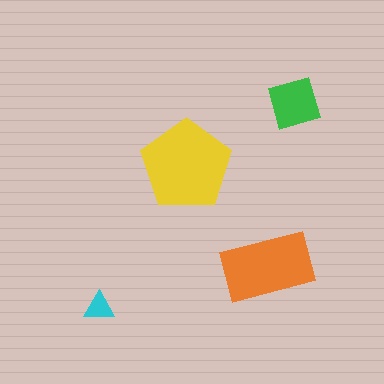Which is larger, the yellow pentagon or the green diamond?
The yellow pentagon.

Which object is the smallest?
The cyan triangle.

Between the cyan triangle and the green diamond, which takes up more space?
The green diamond.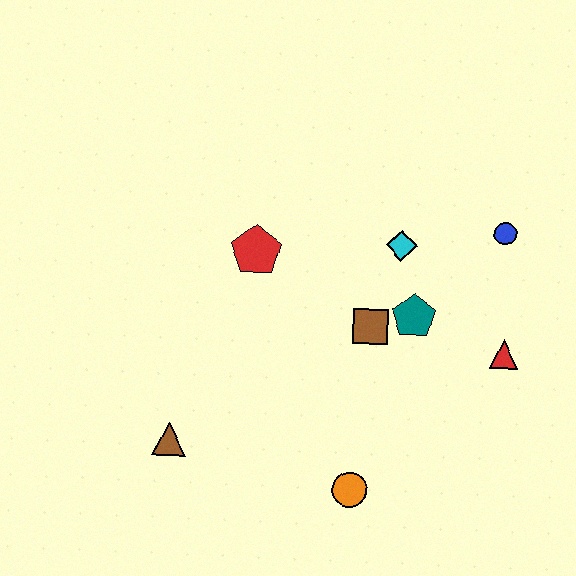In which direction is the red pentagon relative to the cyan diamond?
The red pentagon is to the left of the cyan diamond.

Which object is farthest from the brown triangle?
The blue circle is farthest from the brown triangle.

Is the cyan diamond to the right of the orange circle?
Yes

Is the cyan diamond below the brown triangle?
No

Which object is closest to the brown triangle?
The orange circle is closest to the brown triangle.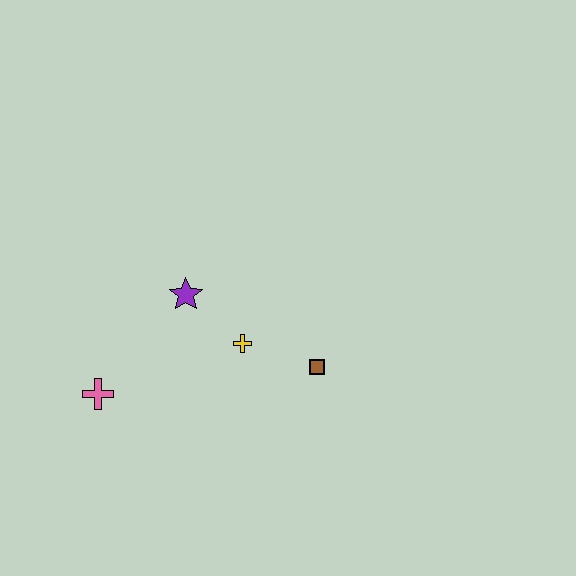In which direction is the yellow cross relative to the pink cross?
The yellow cross is to the right of the pink cross.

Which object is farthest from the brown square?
The pink cross is farthest from the brown square.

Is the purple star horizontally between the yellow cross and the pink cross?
Yes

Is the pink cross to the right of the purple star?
No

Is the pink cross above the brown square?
No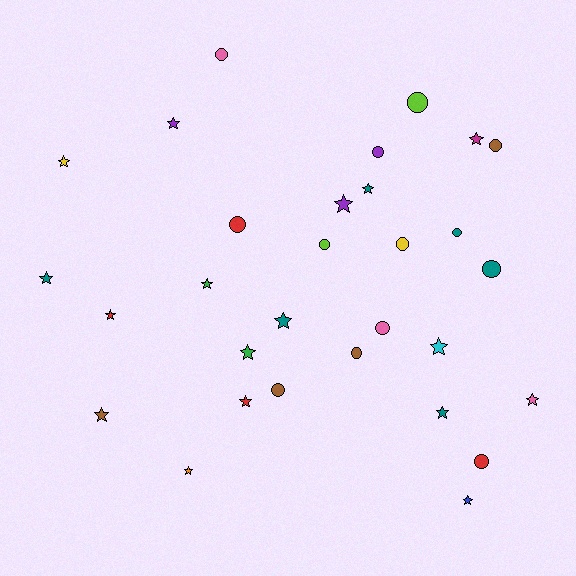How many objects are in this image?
There are 30 objects.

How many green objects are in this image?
There are 2 green objects.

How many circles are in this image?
There are 13 circles.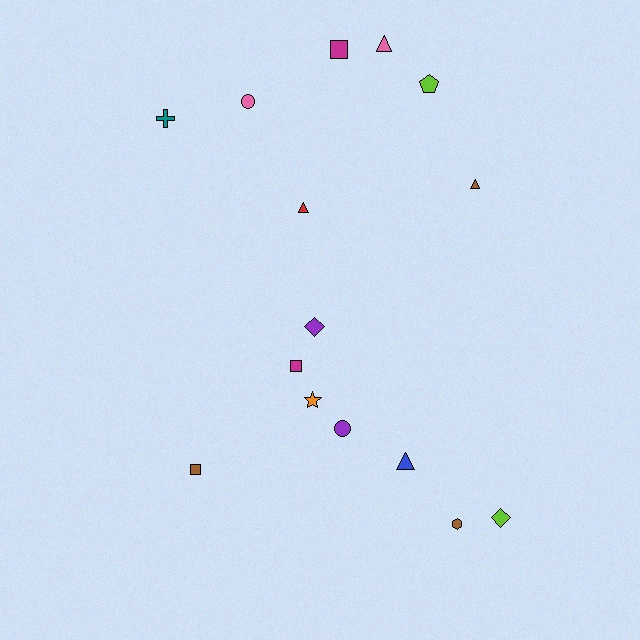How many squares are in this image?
There are 3 squares.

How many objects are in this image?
There are 15 objects.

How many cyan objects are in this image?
There are no cyan objects.